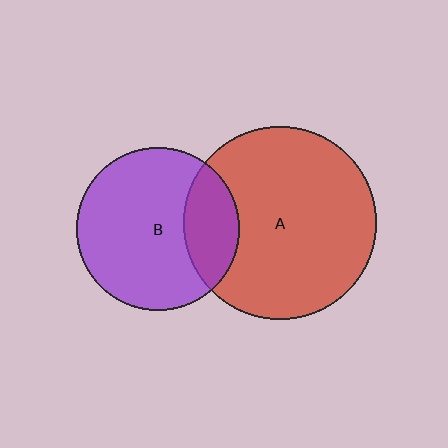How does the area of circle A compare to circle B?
Approximately 1.4 times.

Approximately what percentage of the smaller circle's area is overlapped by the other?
Approximately 25%.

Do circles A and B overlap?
Yes.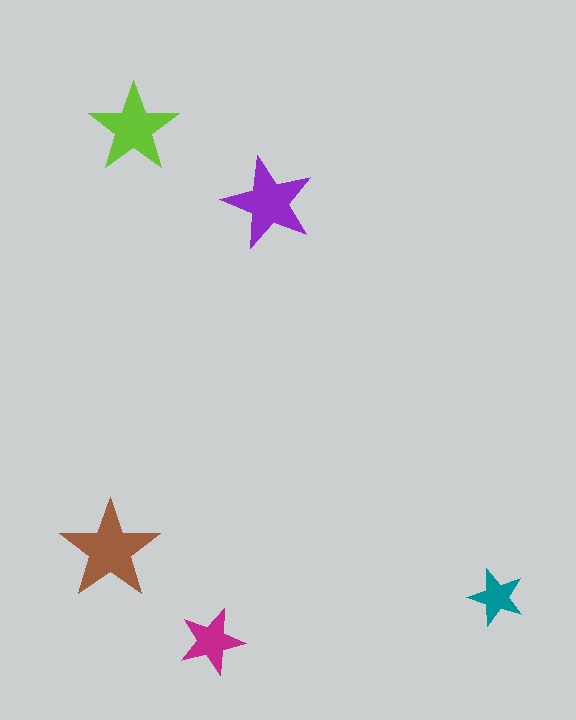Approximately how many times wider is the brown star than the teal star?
About 1.5 times wider.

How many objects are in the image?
There are 5 objects in the image.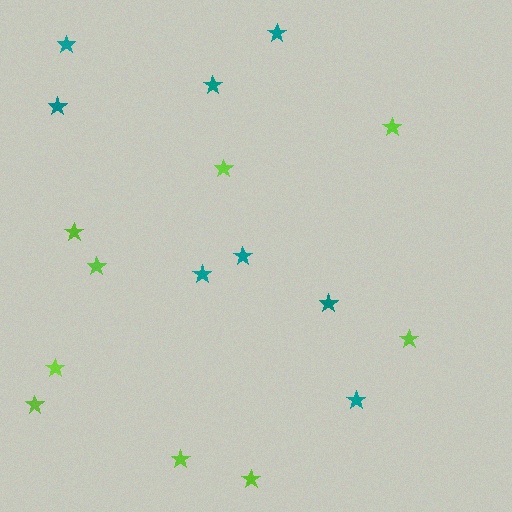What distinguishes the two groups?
There are 2 groups: one group of lime stars (9) and one group of teal stars (8).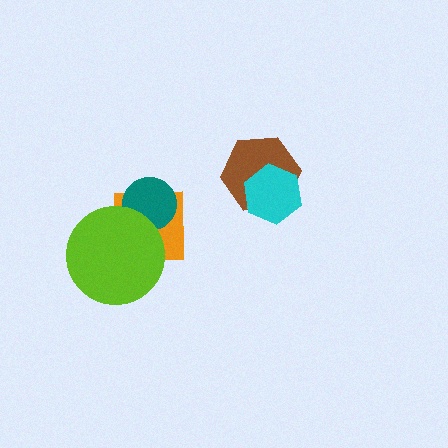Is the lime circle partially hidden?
No, no other shape covers it.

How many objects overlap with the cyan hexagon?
1 object overlaps with the cyan hexagon.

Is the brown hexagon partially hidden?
Yes, it is partially covered by another shape.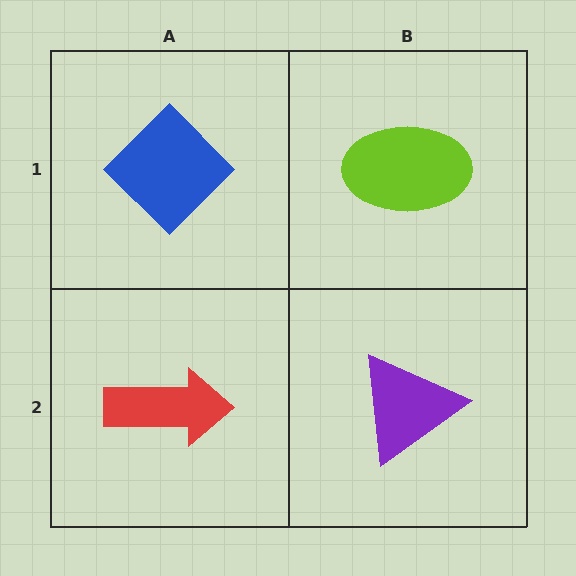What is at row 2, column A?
A red arrow.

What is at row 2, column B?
A purple triangle.